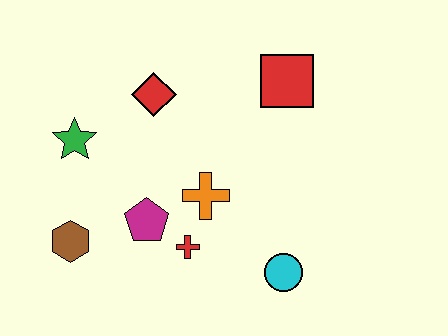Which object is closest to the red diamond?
The green star is closest to the red diamond.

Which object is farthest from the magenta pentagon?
The red square is farthest from the magenta pentagon.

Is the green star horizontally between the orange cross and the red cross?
No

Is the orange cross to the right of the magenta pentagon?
Yes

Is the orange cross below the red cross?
No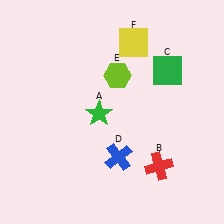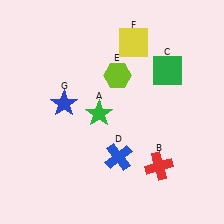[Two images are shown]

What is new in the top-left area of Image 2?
A blue star (G) was added in the top-left area of Image 2.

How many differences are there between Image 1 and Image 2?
There is 1 difference between the two images.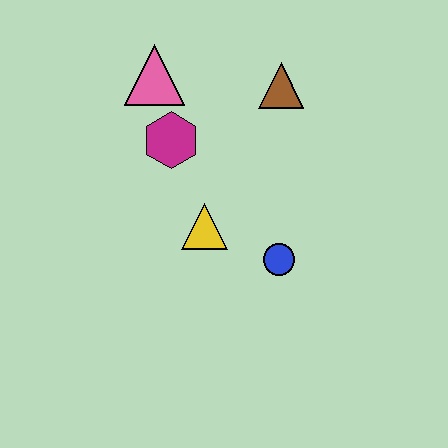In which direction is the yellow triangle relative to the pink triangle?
The yellow triangle is below the pink triangle.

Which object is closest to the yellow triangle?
The blue circle is closest to the yellow triangle.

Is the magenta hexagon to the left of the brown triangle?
Yes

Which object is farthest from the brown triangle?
The blue circle is farthest from the brown triangle.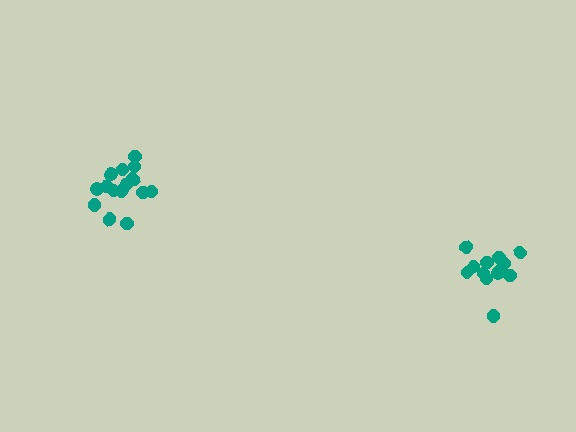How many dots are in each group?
Group 1: 13 dots, Group 2: 17 dots (30 total).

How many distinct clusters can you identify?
There are 2 distinct clusters.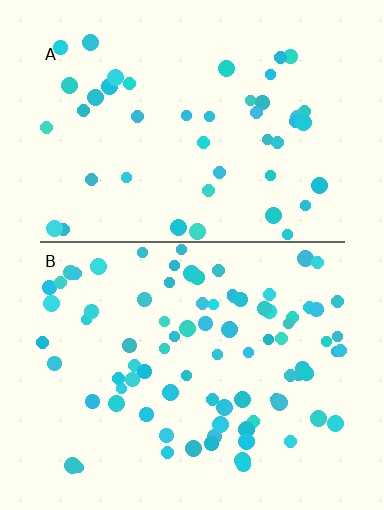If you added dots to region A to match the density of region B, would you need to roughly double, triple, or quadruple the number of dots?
Approximately double.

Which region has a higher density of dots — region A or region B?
B (the bottom).